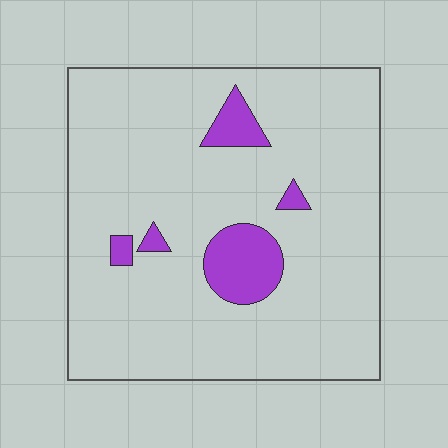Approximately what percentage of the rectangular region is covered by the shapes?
Approximately 10%.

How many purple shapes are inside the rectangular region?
5.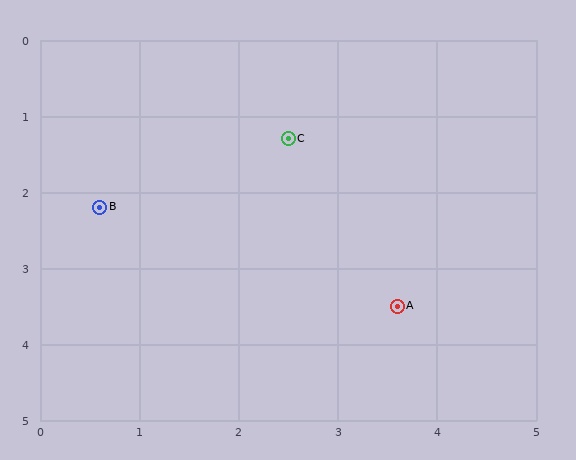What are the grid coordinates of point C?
Point C is at approximately (2.5, 1.3).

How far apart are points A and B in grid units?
Points A and B are about 3.3 grid units apart.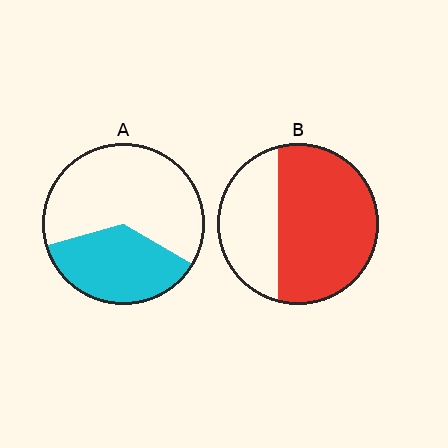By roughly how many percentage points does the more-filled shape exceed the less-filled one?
By roughly 30 percentage points (B over A).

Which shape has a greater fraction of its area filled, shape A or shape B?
Shape B.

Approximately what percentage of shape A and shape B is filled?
A is approximately 35% and B is approximately 65%.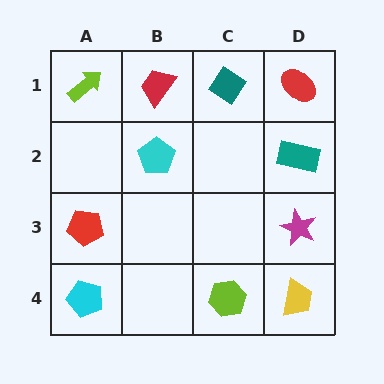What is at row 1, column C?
A teal diamond.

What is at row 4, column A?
A cyan pentagon.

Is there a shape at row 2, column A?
No, that cell is empty.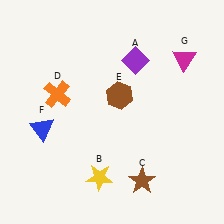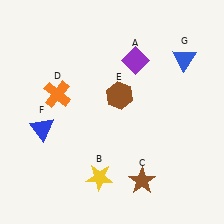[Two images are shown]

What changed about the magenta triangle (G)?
In Image 1, G is magenta. In Image 2, it changed to blue.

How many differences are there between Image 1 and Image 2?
There is 1 difference between the two images.